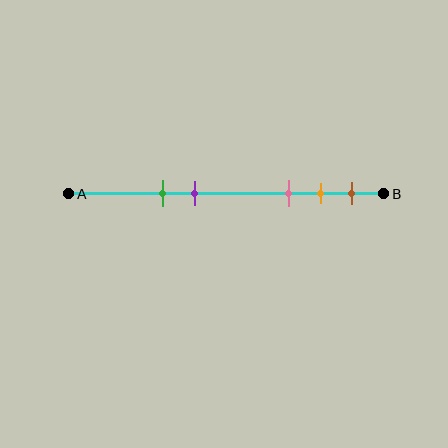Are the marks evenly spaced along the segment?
No, the marks are not evenly spaced.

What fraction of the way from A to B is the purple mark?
The purple mark is approximately 40% (0.4) of the way from A to B.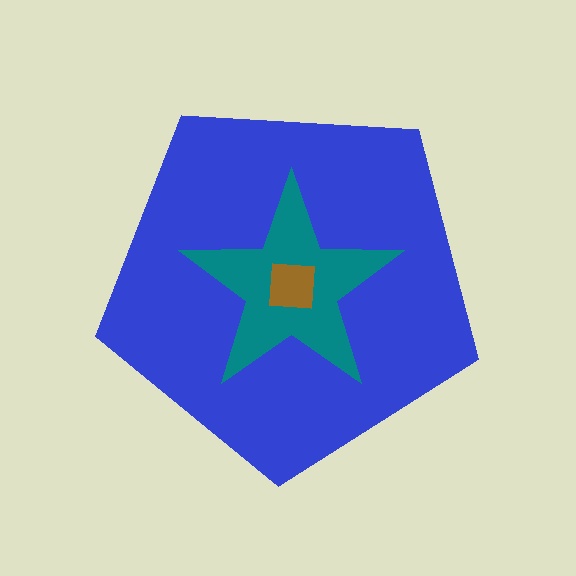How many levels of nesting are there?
3.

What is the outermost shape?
The blue pentagon.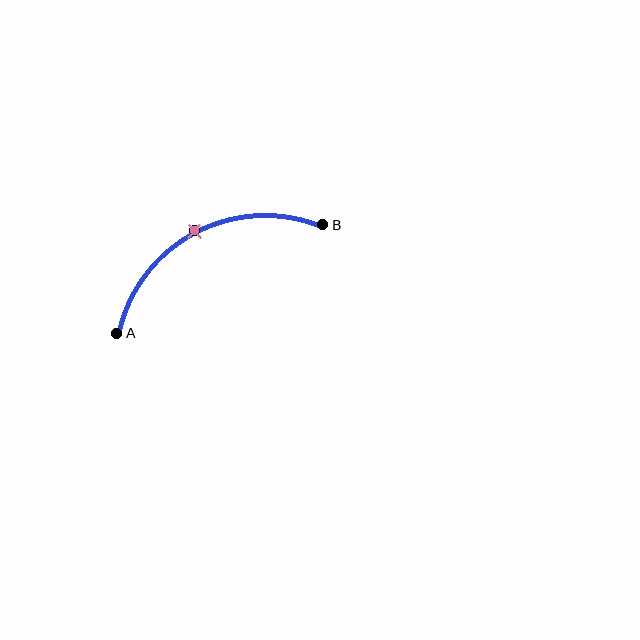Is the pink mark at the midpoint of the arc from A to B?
Yes. The pink mark lies on the arc at equal arc-length from both A and B — it is the arc midpoint.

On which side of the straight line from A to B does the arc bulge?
The arc bulges above the straight line connecting A and B.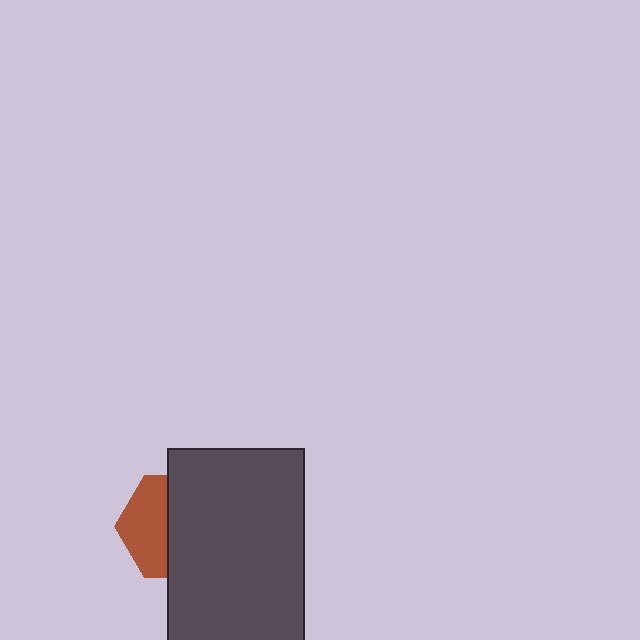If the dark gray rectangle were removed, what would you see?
You would see the complete brown hexagon.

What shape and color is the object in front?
The object in front is a dark gray rectangle.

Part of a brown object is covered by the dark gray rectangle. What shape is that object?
It is a hexagon.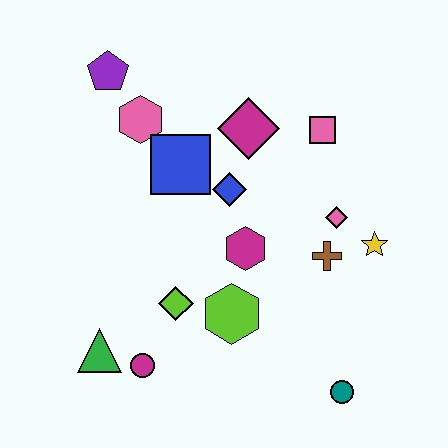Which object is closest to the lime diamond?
The lime hexagon is closest to the lime diamond.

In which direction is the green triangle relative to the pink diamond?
The green triangle is to the left of the pink diamond.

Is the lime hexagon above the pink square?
No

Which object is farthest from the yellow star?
The purple pentagon is farthest from the yellow star.